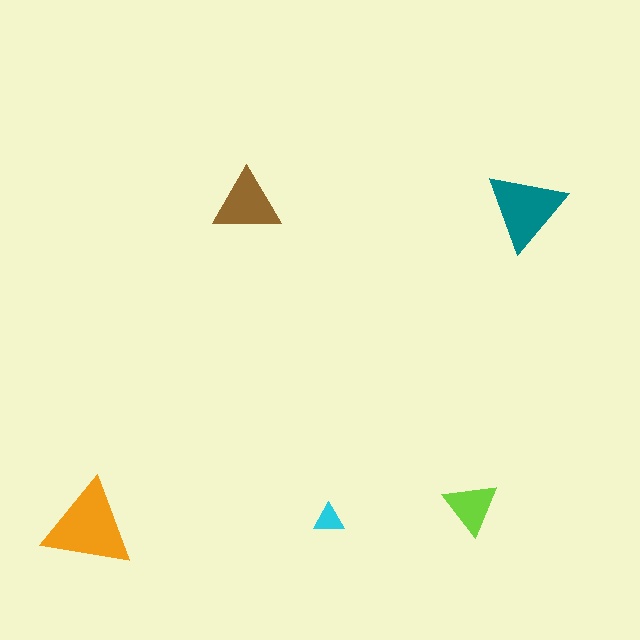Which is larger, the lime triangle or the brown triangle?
The brown one.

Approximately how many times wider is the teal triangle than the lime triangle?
About 1.5 times wider.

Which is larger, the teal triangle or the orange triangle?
The orange one.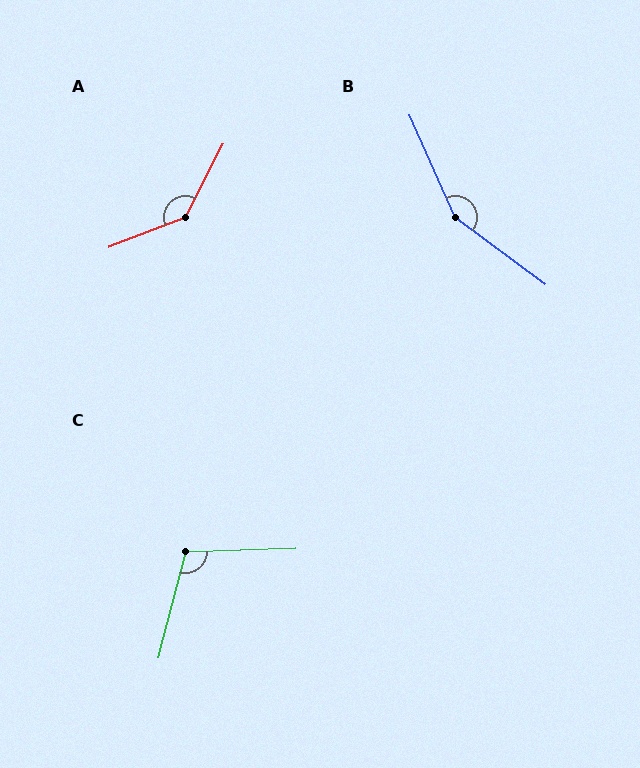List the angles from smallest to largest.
C (106°), A (138°), B (151°).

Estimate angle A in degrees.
Approximately 138 degrees.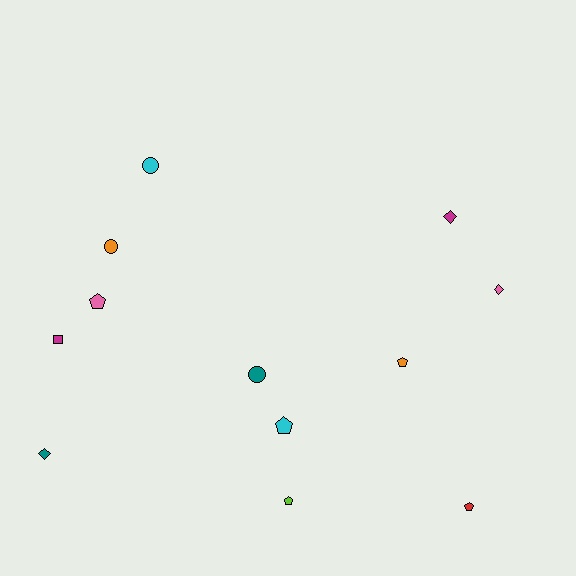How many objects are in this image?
There are 12 objects.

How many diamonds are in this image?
There are 3 diamonds.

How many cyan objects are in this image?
There are 2 cyan objects.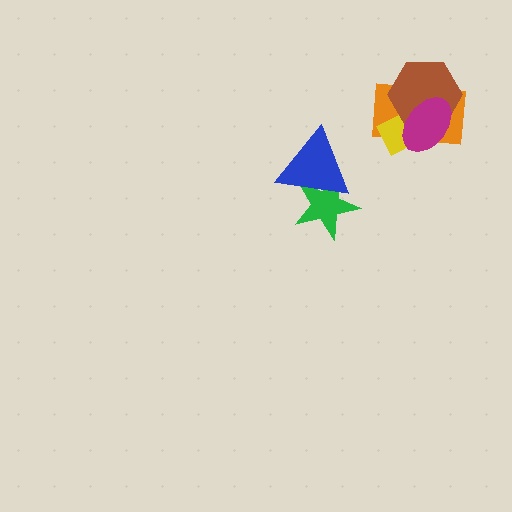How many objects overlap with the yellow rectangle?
3 objects overlap with the yellow rectangle.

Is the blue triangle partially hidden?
No, no other shape covers it.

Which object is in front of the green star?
The blue triangle is in front of the green star.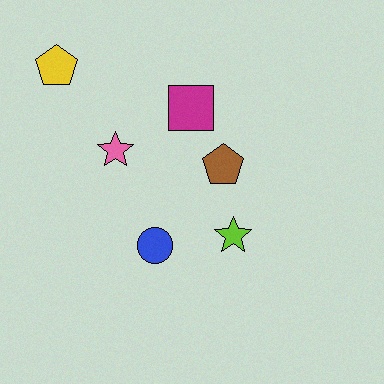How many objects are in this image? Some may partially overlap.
There are 6 objects.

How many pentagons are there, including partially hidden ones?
There are 2 pentagons.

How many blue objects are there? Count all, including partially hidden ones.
There is 1 blue object.